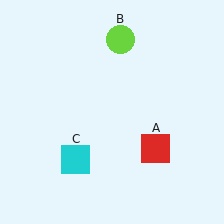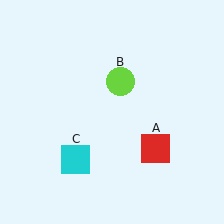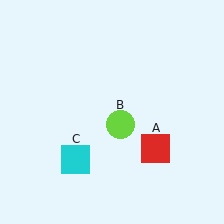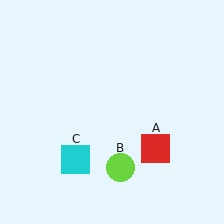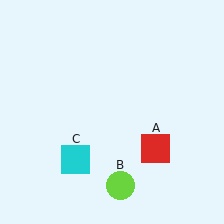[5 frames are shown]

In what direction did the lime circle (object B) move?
The lime circle (object B) moved down.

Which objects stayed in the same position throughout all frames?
Red square (object A) and cyan square (object C) remained stationary.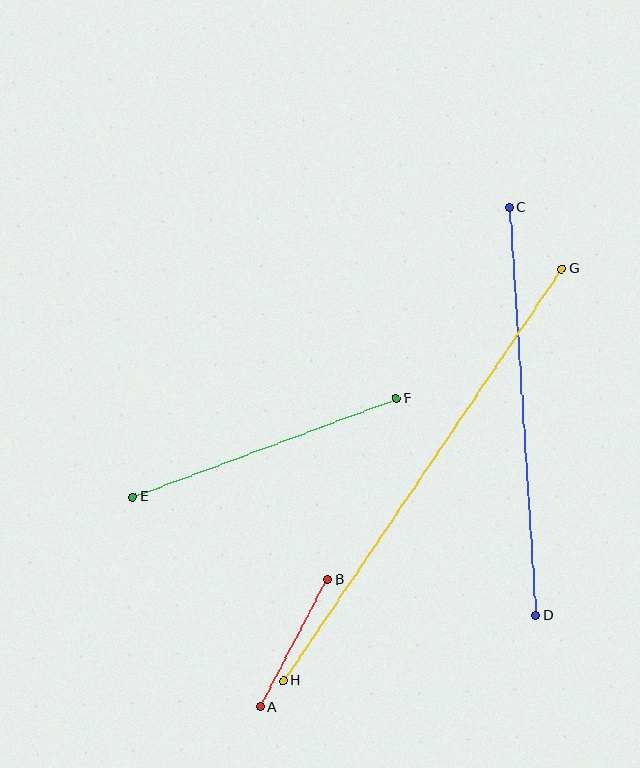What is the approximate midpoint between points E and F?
The midpoint is at approximately (264, 448) pixels.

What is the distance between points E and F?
The distance is approximately 281 pixels.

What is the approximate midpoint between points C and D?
The midpoint is at approximately (523, 411) pixels.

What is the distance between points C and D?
The distance is approximately 409 pixels.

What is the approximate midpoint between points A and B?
The midpoint is at approximately (294, 643) pixels.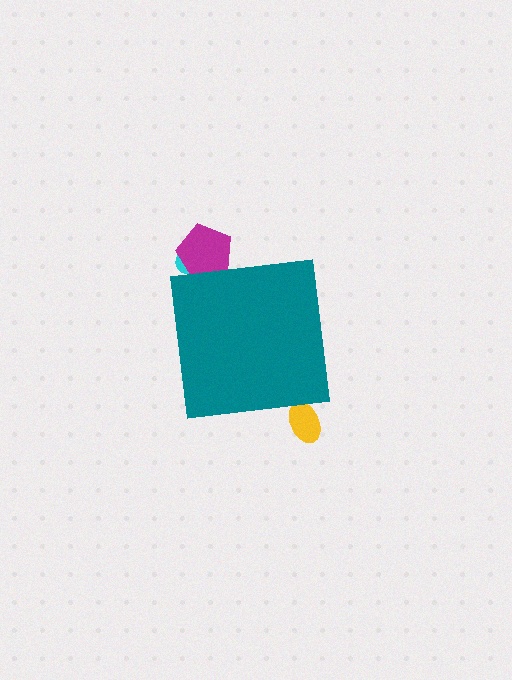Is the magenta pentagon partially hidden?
Yes, the magenta pentagon is partially hidden behind the teal square.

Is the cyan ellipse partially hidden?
Yes, the cyan ellipse is partially hidden behind the teal square.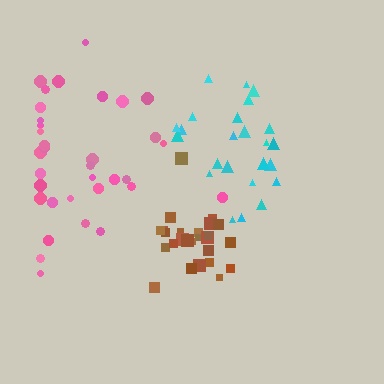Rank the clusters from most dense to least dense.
brown, cyan, pink.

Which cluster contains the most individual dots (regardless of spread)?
Pink (34).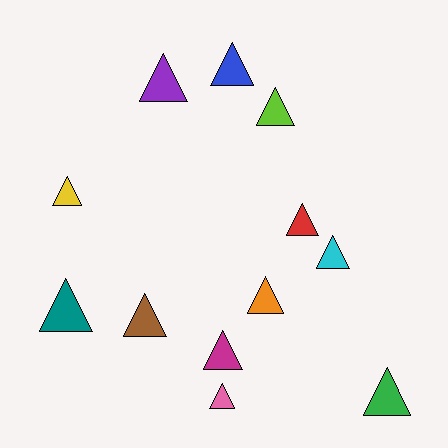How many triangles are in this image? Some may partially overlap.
There are 12 triangles.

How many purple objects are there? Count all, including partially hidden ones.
There is 1 purple object.